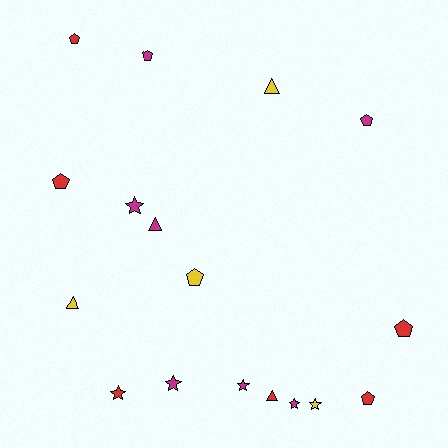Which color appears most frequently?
Magenta, with 7 objects.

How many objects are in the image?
There are 17 objects.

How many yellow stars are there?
There is 1 yellow star.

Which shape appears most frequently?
Pentagon, with 7 objects.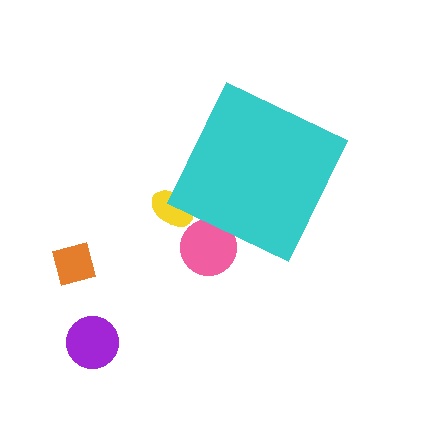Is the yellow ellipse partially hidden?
Yes, the yellow ellipse is partially hidden behind the cyan diamond.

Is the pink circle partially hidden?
Yes, the pink circle is partially hidden behind the cyan diamond.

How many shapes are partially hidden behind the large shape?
2 shapes are partially hidden.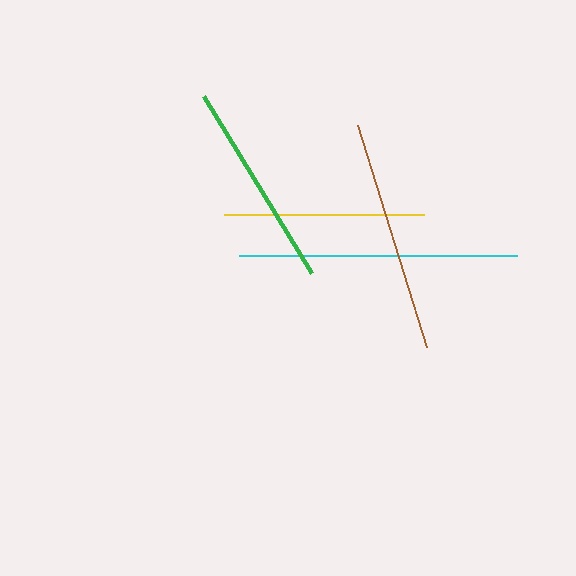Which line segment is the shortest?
The yellow line is the shortest at approximately 200 pixels.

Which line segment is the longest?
The cyan line is the longest at approximately 278 pixels.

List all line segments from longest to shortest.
From longest to shortest: cyan, brown, green, yellow.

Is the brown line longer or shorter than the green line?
The brown line is longer than the green line.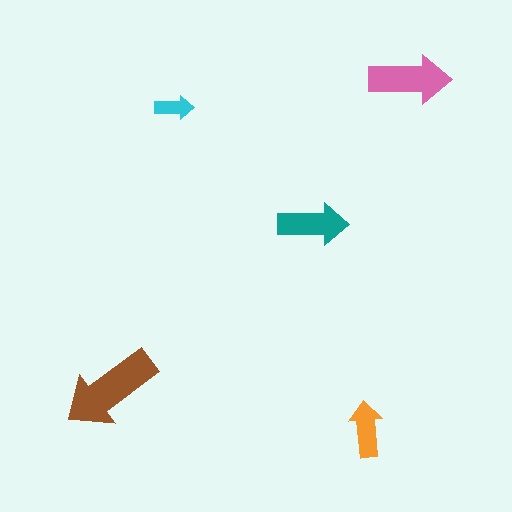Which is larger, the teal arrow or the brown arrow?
The brown one.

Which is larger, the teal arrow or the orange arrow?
The teal one.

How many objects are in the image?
There are 5 objects in the image.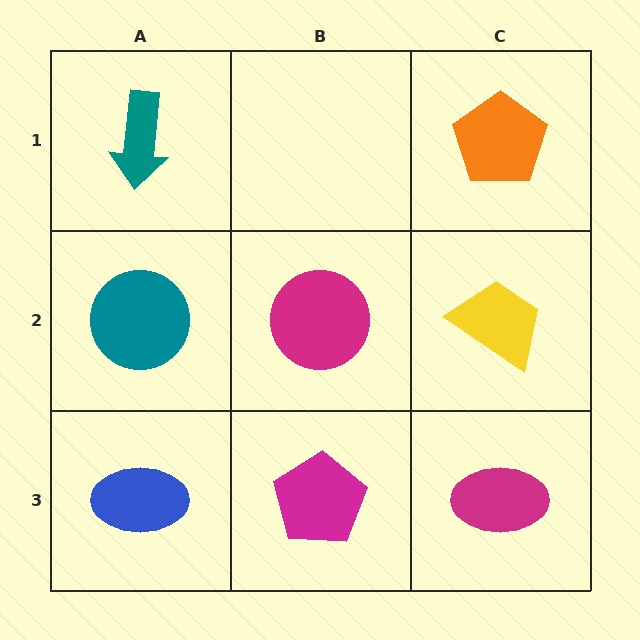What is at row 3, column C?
A magenta ellipse.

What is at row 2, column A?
A teal circle.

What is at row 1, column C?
An orange pentagon.